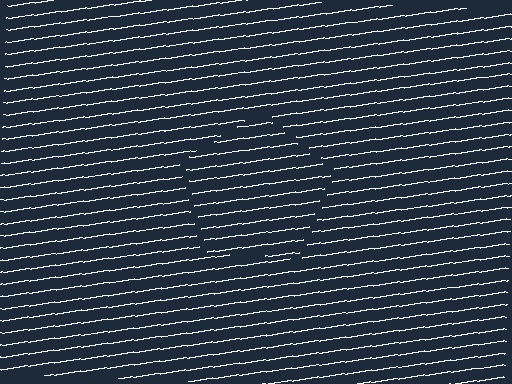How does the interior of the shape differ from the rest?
The interior of the shape contains the same grating, shifted by half a period — the contour is defined by the phase discontinuity where line-ends from the inner and outer gratings abut.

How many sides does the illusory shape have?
5 sides — the line-ends trace a pentagon.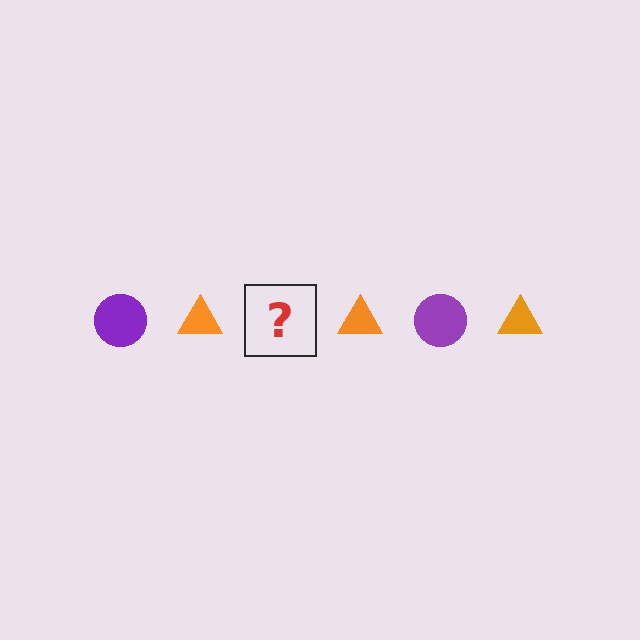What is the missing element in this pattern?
The missing element is a purple circle.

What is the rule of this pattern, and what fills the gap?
The rule is that the pattern alternates between purple circle and orange triangle. The gap should be filled with a purple circle.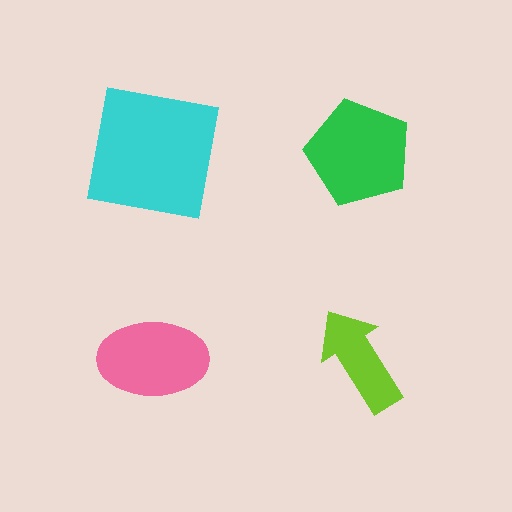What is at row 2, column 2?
A lime arrow.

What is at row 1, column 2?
A green pentagon.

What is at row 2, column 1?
A pink ellipse.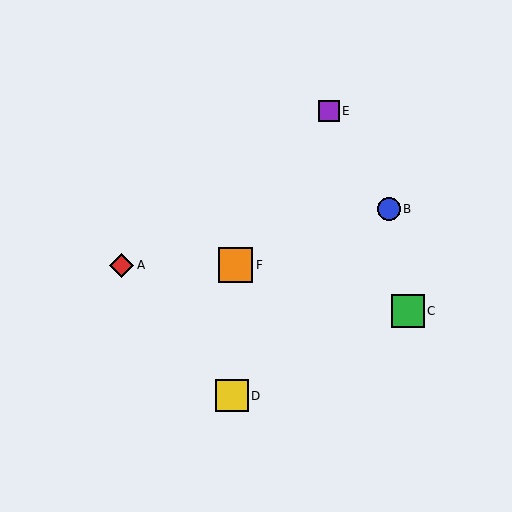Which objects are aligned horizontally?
Objects A, F are aligned horizontally.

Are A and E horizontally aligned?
No, A is at y≈265 and E is at y≈111.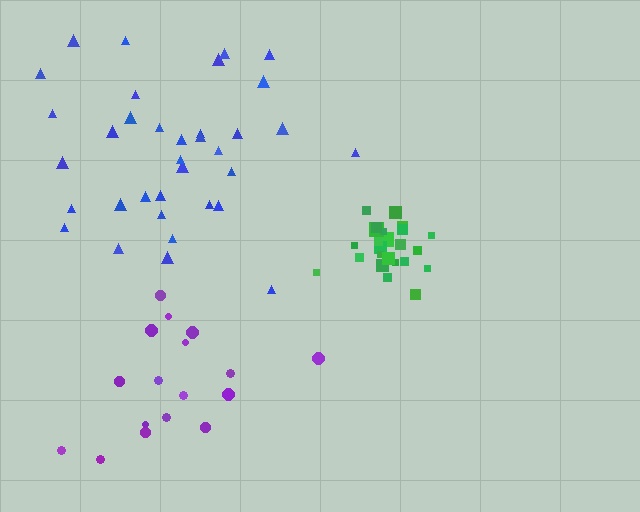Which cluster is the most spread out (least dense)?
Purple.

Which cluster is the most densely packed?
Green.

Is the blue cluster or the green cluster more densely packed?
Green.